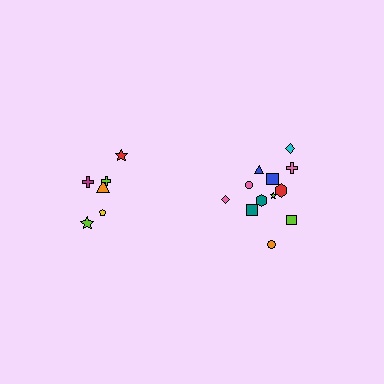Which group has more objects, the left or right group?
The right group.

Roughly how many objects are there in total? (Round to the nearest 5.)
Roughly 20 objects in total.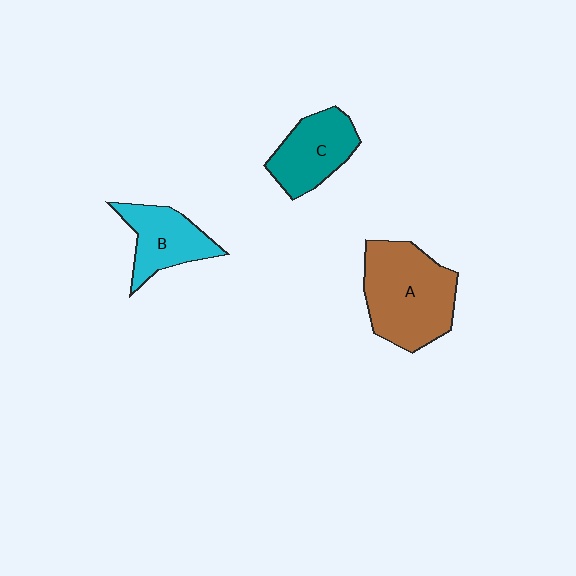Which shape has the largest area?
Shape A (brown).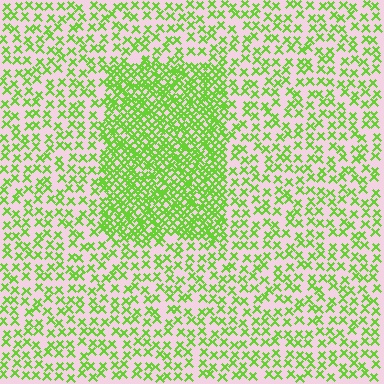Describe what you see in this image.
The image contains small lime elements arranged at two different densities. A rectangle-shaped region is visible where the elements are more densely packed than the surrounding area.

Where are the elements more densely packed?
The elements are more densely packed inside the rectangle boundary.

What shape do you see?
I see a rectangle.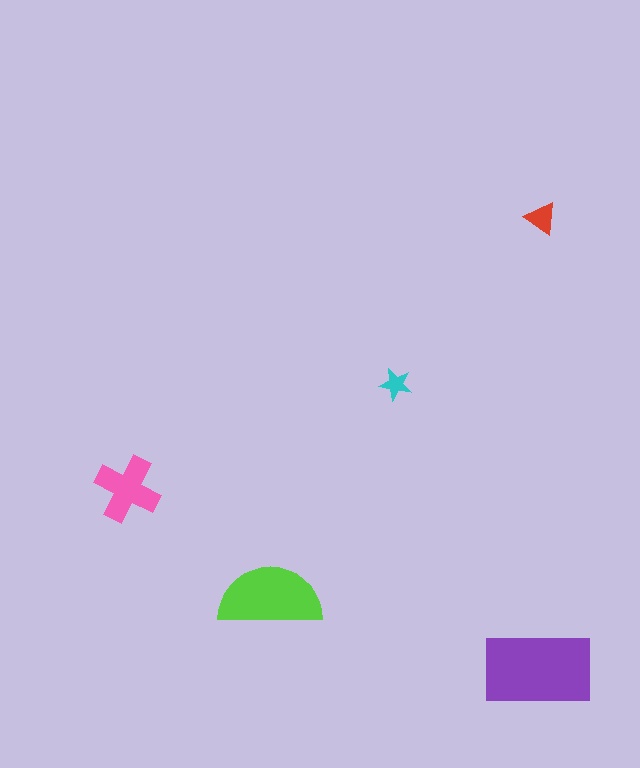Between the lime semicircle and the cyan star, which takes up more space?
The lime semicircle.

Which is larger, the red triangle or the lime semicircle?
The lime semicircle.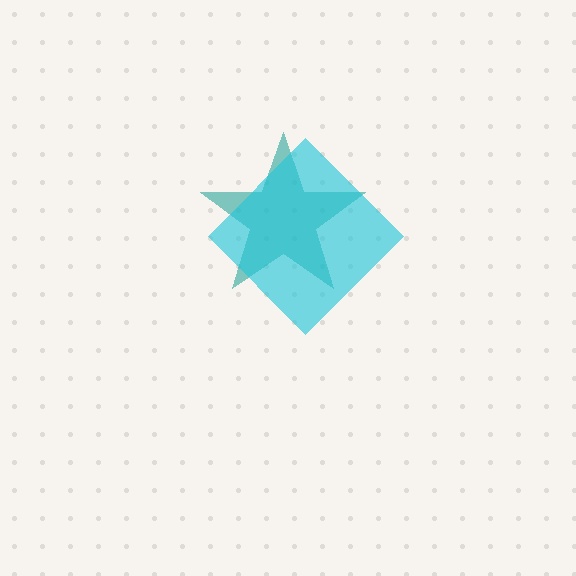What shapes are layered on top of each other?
The layered shapes are: a teal star, a cyan diamond.